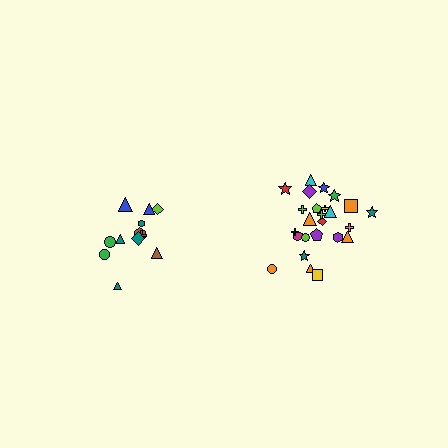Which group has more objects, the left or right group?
The right group.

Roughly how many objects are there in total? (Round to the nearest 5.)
Roughly 35 objects in total.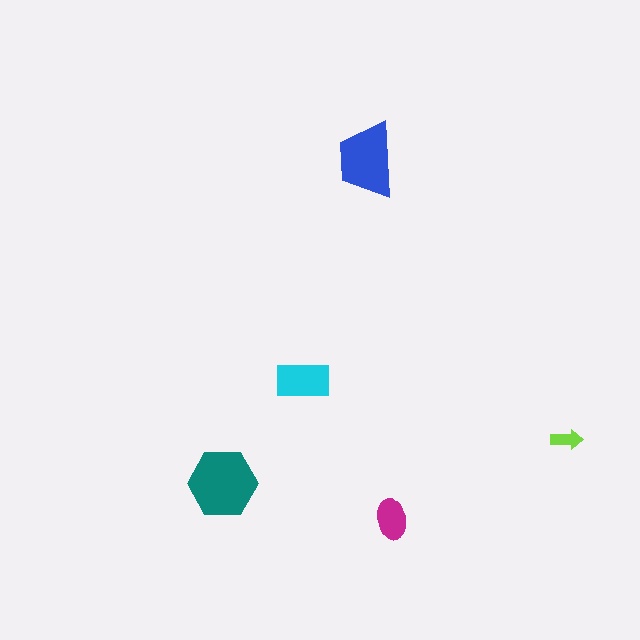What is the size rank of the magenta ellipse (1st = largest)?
4th.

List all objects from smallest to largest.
The lime arrow, the magenta ellipse, the cyan rectangle, the blue trapezoid, the teal hexagon.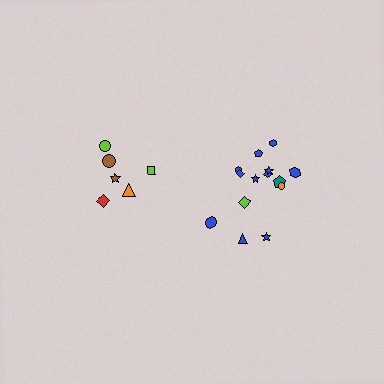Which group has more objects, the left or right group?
The right group.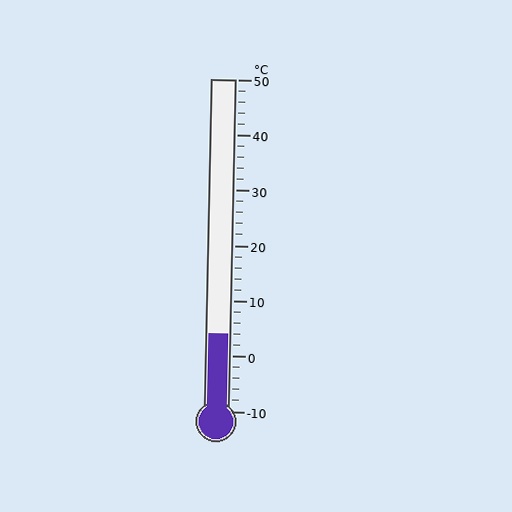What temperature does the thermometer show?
The thermometer shows approximately 4°C.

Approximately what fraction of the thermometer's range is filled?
The thermometer is filled to approximately 25% of its range.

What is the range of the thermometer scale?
The thermometer scale ranges from -10°C to 50°C.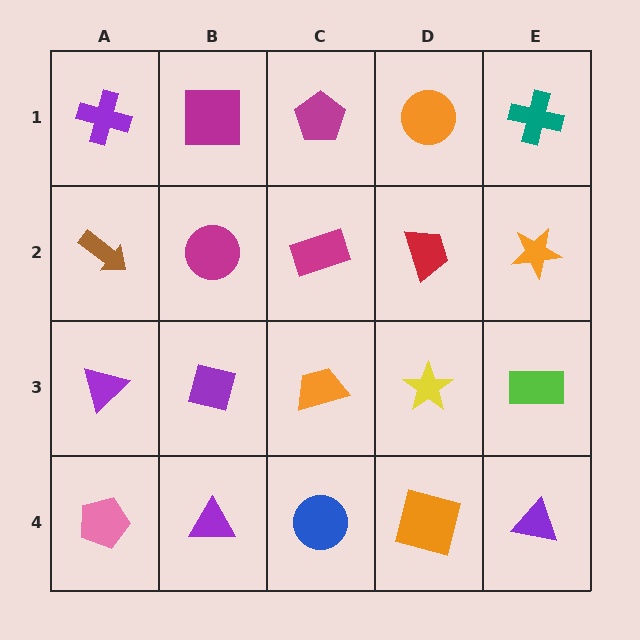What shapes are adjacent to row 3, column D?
A red trapezoid (row 2, column D), an orange square (row 4, column D), an orange trapezoid (row 3, column C), a lime rectangle (row 3, column E).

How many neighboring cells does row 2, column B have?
4.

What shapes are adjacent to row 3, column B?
A magenta circle (row 2, column B), a purple triangle (row 4, column B), a purple triangle (row 3, column A), an orange trapezoid (row 3, column C).